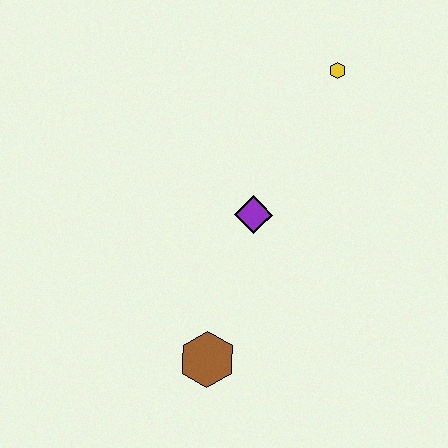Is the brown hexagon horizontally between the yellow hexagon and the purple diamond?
No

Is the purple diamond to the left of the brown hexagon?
No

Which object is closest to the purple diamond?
The brown hexagon is closest to the purple diamond.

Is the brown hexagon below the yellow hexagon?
Yes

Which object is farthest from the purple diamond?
The yellow hexagon is farthest from the purple diamond.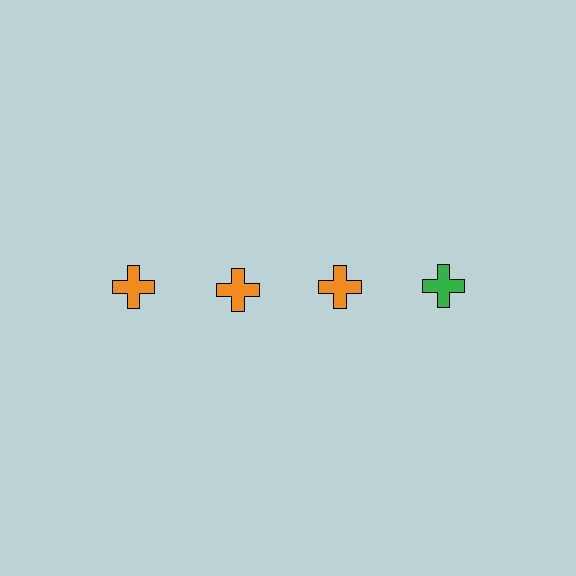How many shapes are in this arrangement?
There are 4 shapes arranged in a grid pattern.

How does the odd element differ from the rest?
It has a different color: green instead of orange.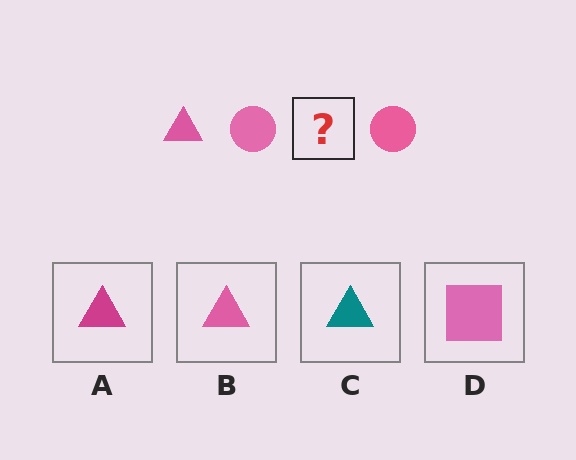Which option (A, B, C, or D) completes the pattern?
B.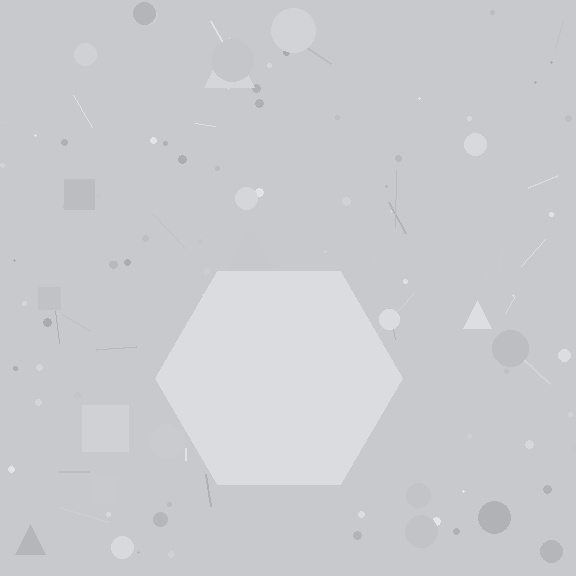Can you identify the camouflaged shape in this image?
The camouflaged shape is a hexagon.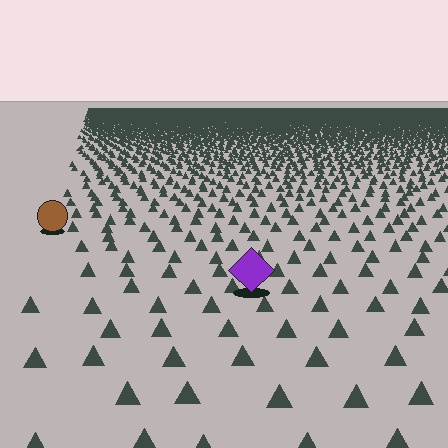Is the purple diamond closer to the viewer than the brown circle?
Yes. The purple diamond is closer — you can tell from the texture gradient: the ground texture is coarser near it.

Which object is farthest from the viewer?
The brown circle is farthest from the viewer. It appears smaller and the ground texture around it is denser.